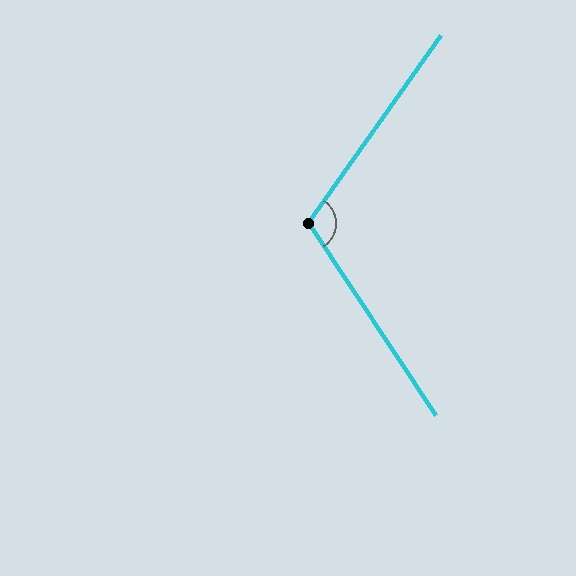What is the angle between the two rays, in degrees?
Approximately 111 degrees.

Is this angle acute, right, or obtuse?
It is obtuse.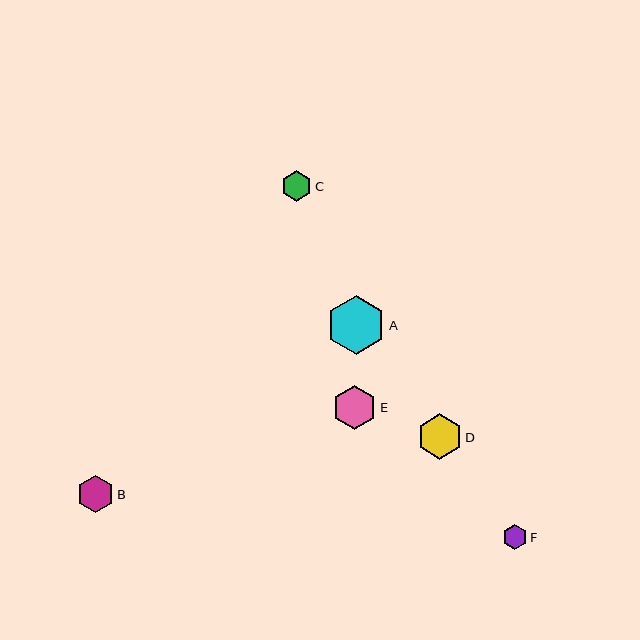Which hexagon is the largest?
Hexagon A is the largest with a size of approximately 60 pixels.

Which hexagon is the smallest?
Hexagon F is the smallest with a size of approximately 25 pixels.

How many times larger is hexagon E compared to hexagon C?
Hexagon E is approximately 1.4 times the size of hexagon C.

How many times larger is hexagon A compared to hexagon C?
Hexagon A is approximately 2.0 times the size of hexagon C.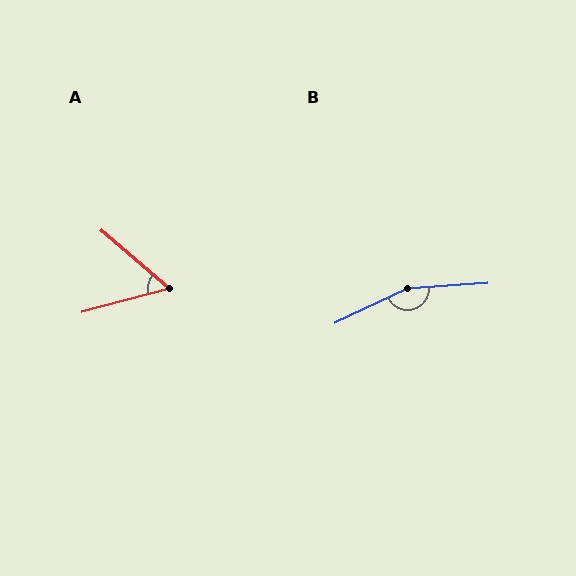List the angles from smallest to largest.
A (56°), B (159°).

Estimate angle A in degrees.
Approximately 56 degrees.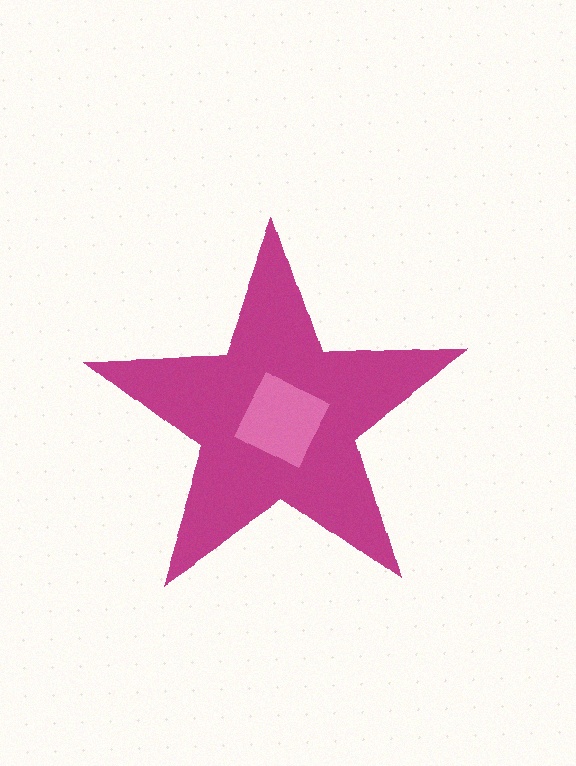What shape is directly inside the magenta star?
The pink diamond.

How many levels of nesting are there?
2.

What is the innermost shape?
The pink diamond.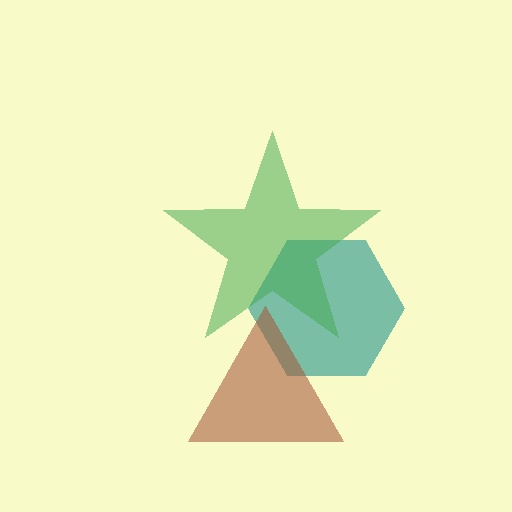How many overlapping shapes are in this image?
There are 3 overlapping shapes in the image.